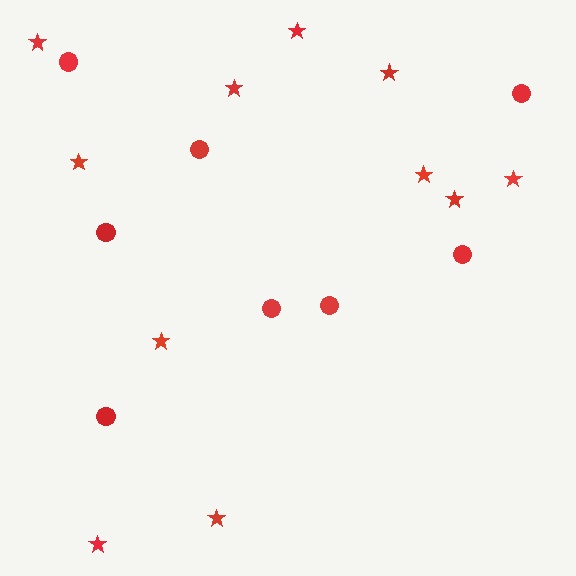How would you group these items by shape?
There are 2 groups: one group of circles (8) and one group of stars (11).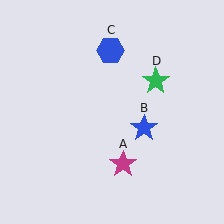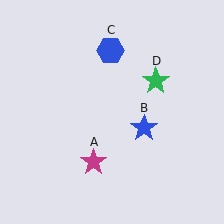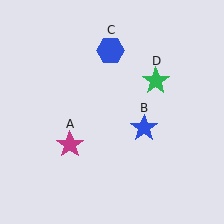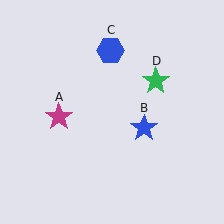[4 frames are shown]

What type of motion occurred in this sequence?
The magenta star (object A) rotated clockwise around the center of the scene.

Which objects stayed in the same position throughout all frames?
Blue star (object B) and blue hexagon (object C) and green star (object D) remained stationary.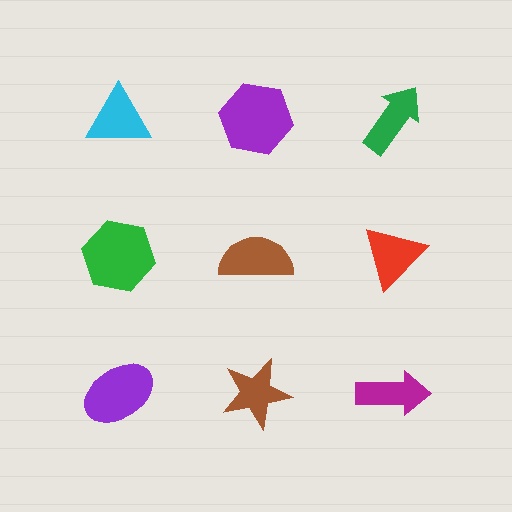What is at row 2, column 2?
A brown semicircle.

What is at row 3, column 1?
A purple ellipse.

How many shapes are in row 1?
3 shapes.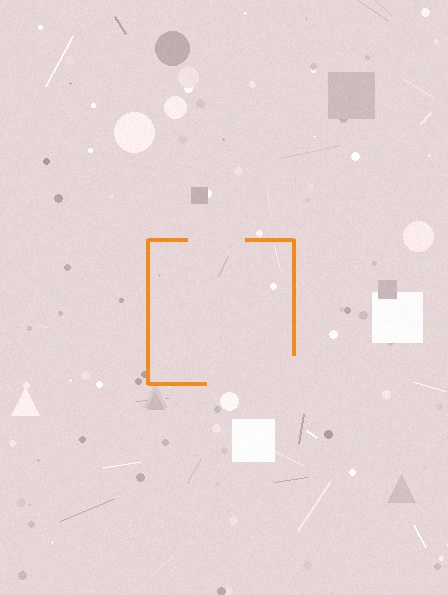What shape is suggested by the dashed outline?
The dashed outline suggests a square.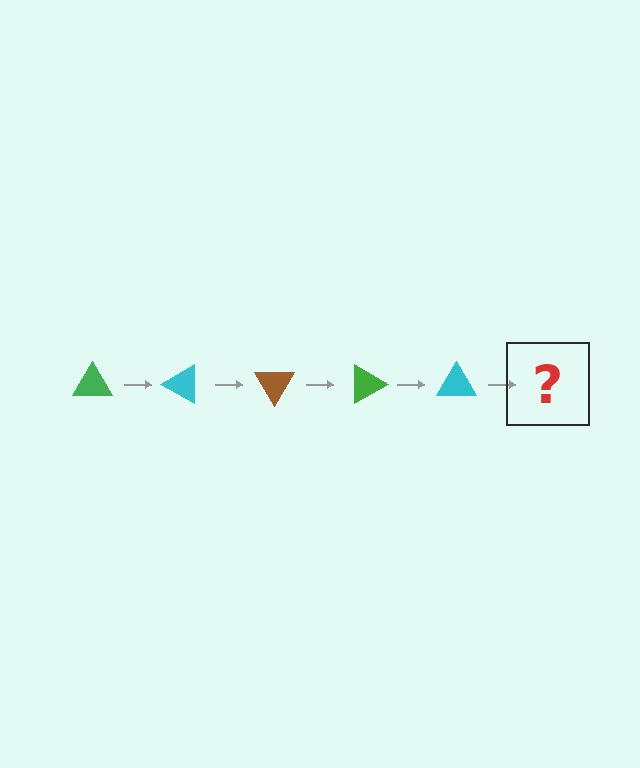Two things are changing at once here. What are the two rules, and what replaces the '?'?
The two rules are that it rotates 30 degrees each step and the color cycles through green, cyan, and brown. The '?' should be a brown triangle, rotated 150 degrees from the start.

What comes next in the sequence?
The next element should be a brown triangle, rotated 150 degrees from the start.